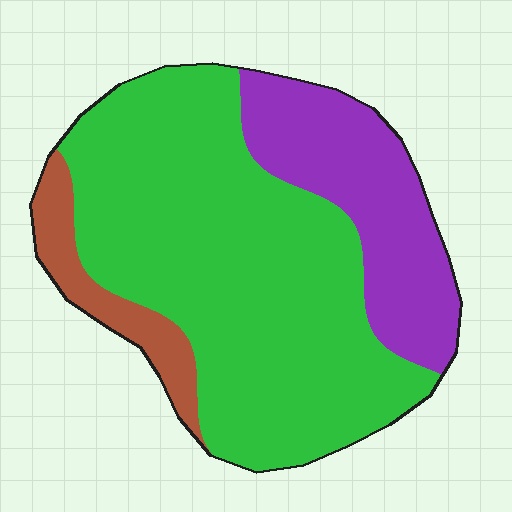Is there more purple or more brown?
Purple.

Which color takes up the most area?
Green, at roughly 65%.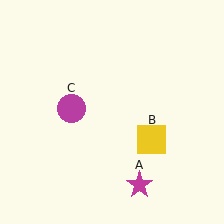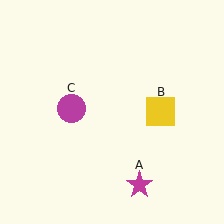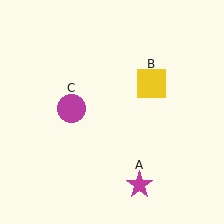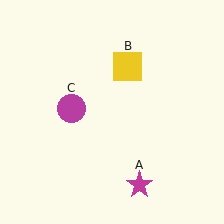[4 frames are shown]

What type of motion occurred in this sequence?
The yellow square (object B) rotated counterclockwise around the center of the scene.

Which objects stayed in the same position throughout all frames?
Magenta star (object A) and magenta circle (object C) remained stationary.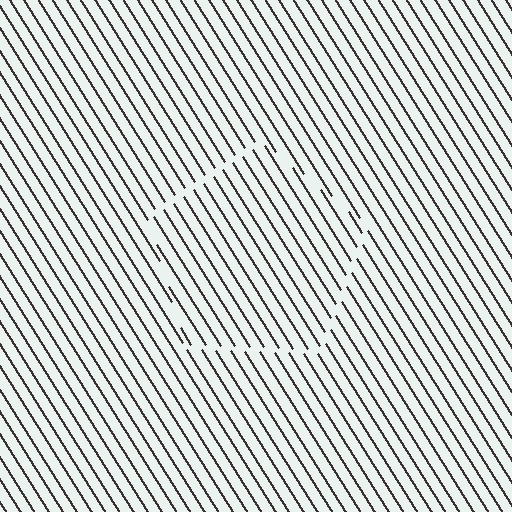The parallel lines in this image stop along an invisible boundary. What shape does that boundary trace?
An illusory pentagon. The interior of the shape contains the same grating, shifted by half a period — the contour is defined by the phase discontinuity where line-ends from the inner and outer gratings abut.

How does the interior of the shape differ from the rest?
The interior of the shape contains the same grating, shifted by half a period — the contour is defined by the phase discontinuity where line-ends from the inner and outer gratings abut.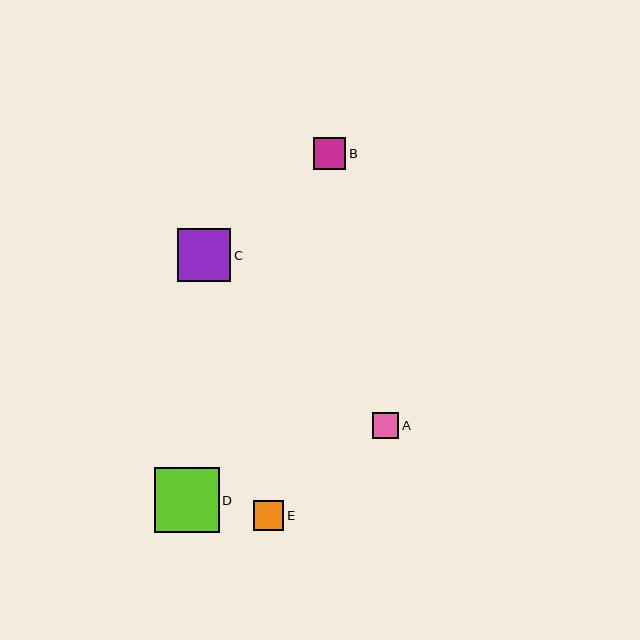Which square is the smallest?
Square A is the smallest with a size of approximately 26 pixels.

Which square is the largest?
Square D is the largest with a size of approximately 65 pixels.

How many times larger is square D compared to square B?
Square D is approximately 2.0 times the size of square B.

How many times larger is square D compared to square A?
Square D is approximately 2.5 times the size of square A.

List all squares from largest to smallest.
From largest to smallest: D, C, B, E, A.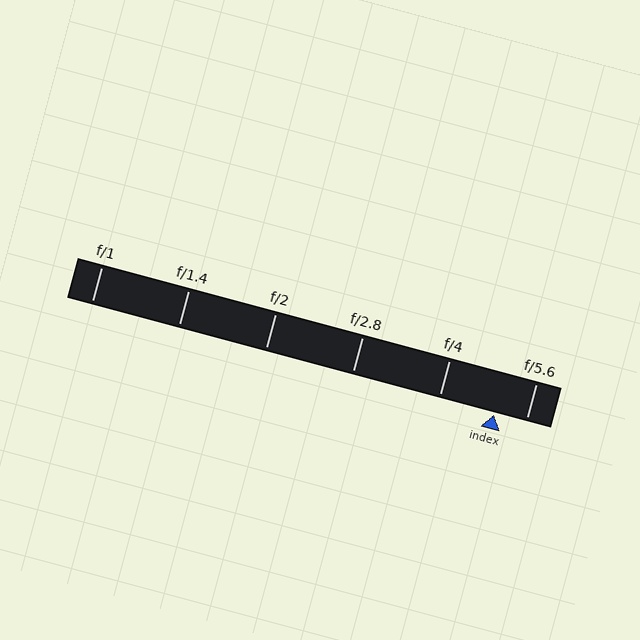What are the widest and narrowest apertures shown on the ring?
The widest aperture shown is f/1 and the narrowest is f/5.6.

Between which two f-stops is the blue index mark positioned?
The index mark is between f/4 and f/5.6.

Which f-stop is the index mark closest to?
The index mark is closest to f/5.6.